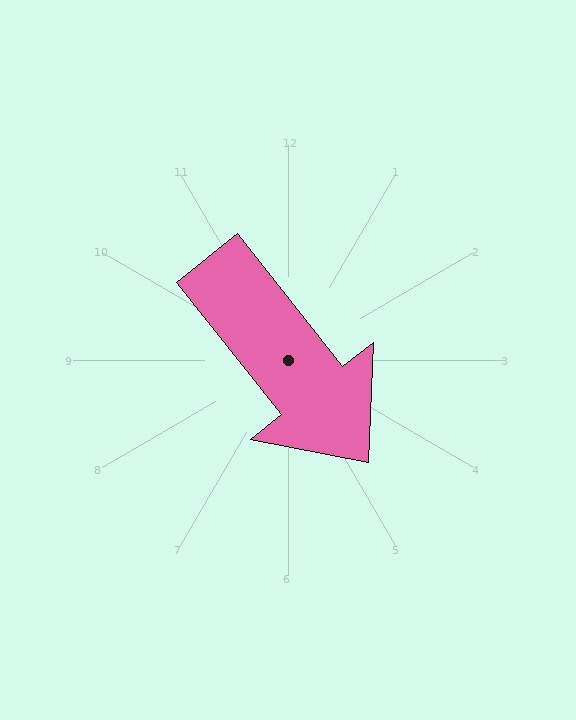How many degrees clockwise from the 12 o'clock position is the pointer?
Approximately 142 degrees.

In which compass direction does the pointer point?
Southeast.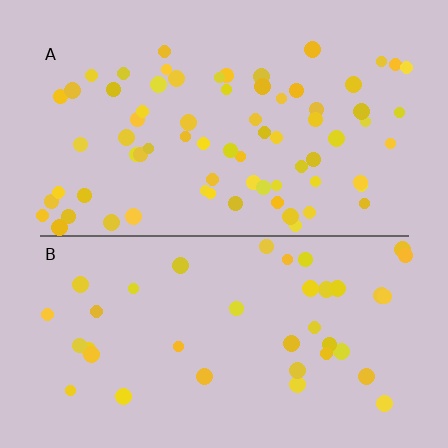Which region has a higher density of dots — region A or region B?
A (the top).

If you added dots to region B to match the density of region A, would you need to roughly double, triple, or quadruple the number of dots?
Approximately double.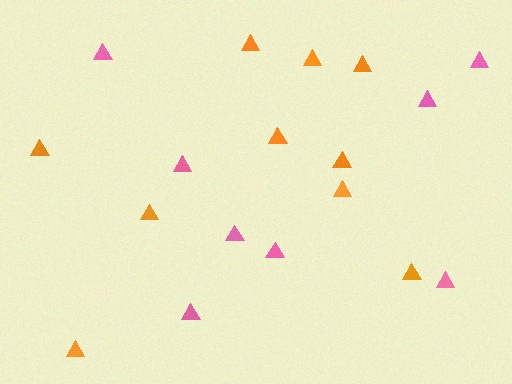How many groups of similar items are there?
There are 2 groups: one group of orange triangles (10) and one group of pink triangles (8).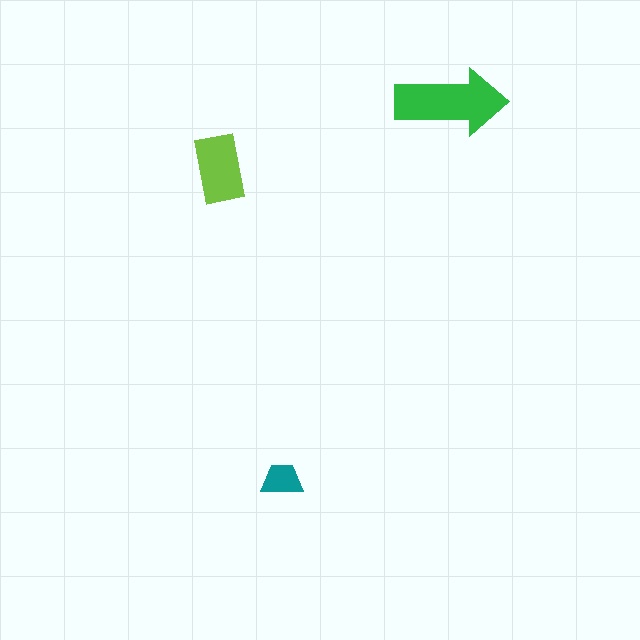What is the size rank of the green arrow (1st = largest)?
1st.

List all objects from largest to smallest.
The green arrow, the lime rectangle, the teal trapezoid.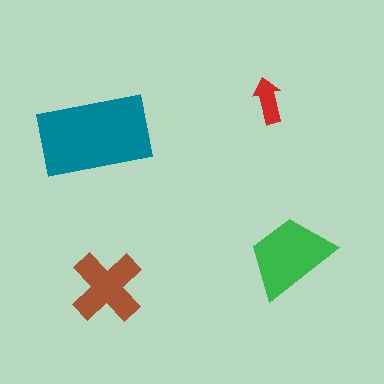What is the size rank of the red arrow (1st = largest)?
4th.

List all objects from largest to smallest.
The teal rectangle, the green trapezoid, the brown cross, the red arrow.